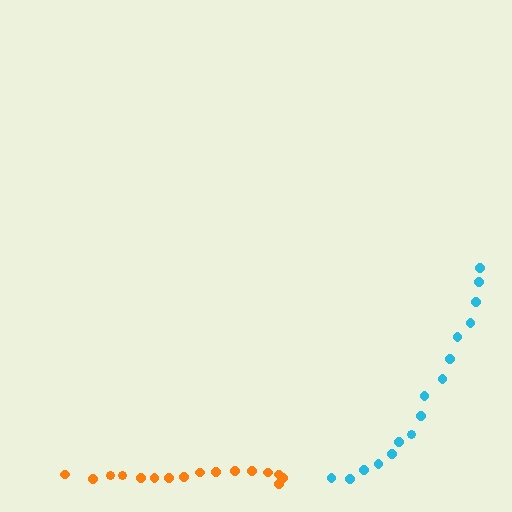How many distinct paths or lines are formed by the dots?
There are 2 distinct paths.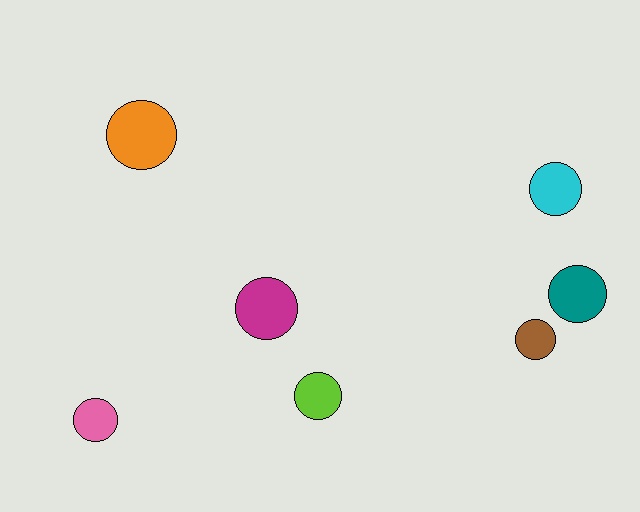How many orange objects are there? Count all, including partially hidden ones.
There is 1 orange object.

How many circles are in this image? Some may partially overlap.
There are 7 circles.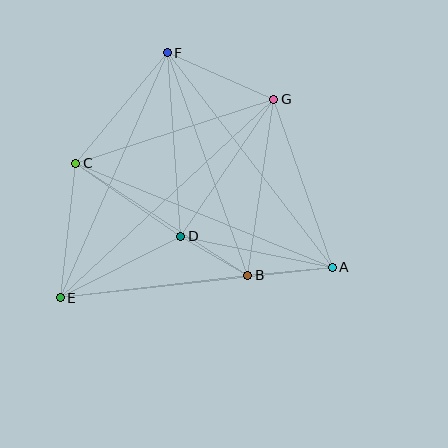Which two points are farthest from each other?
Points E and G are farthest from each other.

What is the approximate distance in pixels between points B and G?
The distance between B and G is approximately 178 pixels.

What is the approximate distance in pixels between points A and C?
The distance between A and C is approximately 277 pixels.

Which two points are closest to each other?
Points B and D are closest to each other.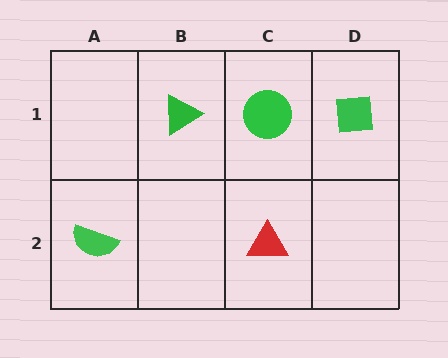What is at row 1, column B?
A green triangle.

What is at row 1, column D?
A green square.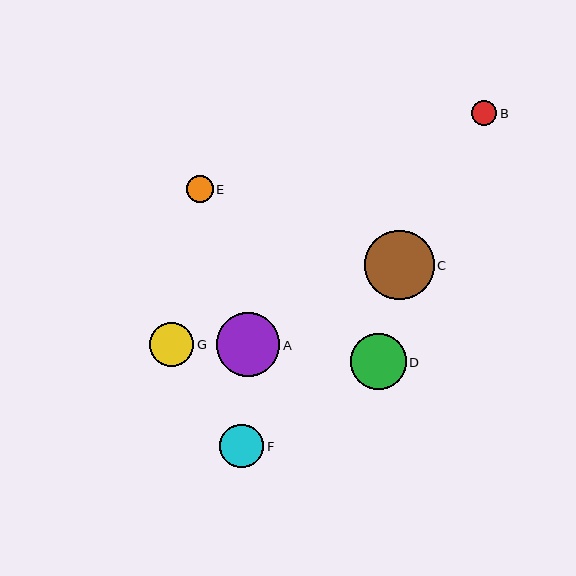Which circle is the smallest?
Circle B is the smallest with a size of approximately 25 pixels.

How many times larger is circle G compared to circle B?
Circle G is approximately 1.8 times the size of circle B.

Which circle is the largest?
Circle C is the largest with a size of approximately 70 pixels.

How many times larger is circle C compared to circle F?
Circle C is approximately 1.6 times the size of circle F.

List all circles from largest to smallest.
From largest to smallest: C, A, D, G, F, E, B.